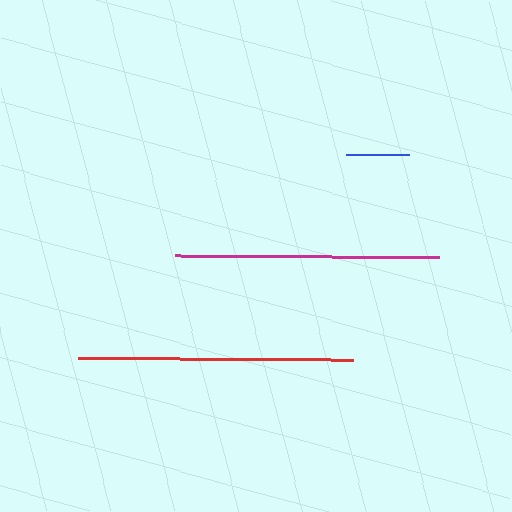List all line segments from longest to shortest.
From longest to shortest: red, magenta, blue.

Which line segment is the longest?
The red line is the longest at approximately 274 pixels.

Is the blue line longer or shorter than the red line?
The red line is longer than the blue line.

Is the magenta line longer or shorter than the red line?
The red line is longer than the magenta line.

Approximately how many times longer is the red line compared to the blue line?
The red line is approximately 4.3 times the length of the blue line.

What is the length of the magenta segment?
The magenta segment is approximately 264 pixels long.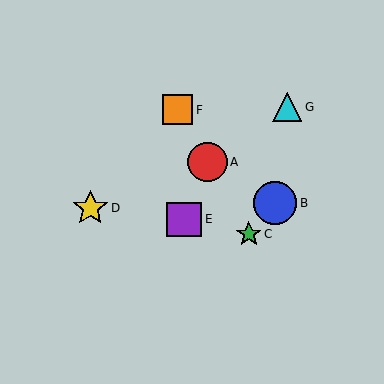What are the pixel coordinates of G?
Object G is at (287, 107).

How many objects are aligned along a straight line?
3 objects (A, C, F) are aligned along a straight line.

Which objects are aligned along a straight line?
Objects A, C, F are aligned along a straight line.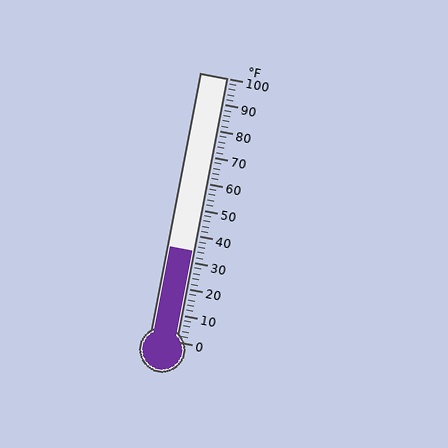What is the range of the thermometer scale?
The thermometer scale ranges from 0°F to 100°F.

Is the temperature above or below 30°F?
The temperature is above 30°F.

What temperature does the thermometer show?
The thermometer shows approximately 34°F.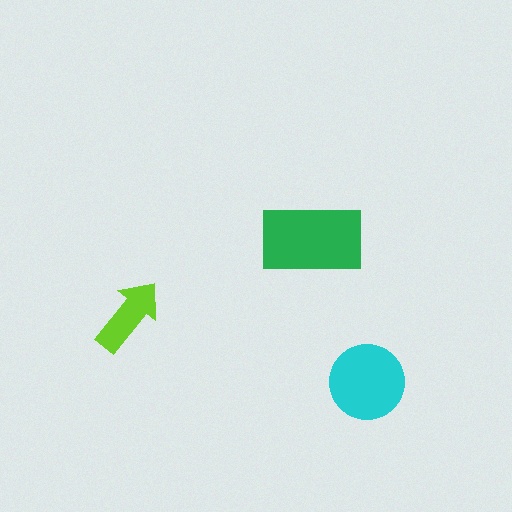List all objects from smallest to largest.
The lime arrow, the cyan circle, the green rectangle.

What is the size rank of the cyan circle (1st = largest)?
2nd.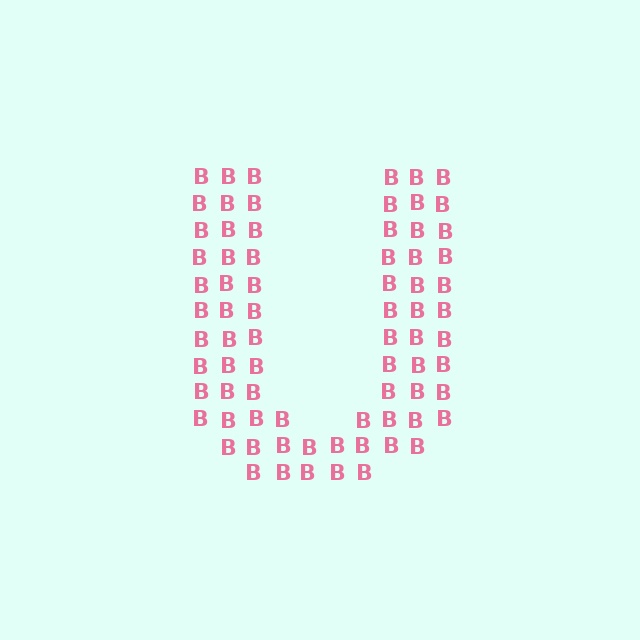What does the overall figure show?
The overall figure shows the letter U.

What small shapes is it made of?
It is made of small letter B's.